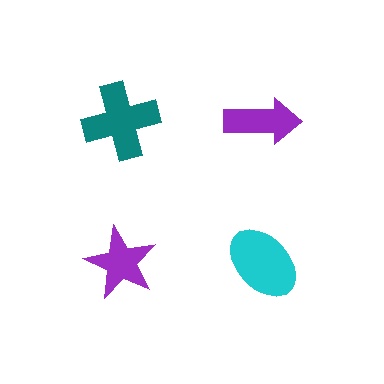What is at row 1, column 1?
A teal cross.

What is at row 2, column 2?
A cyan ellipse.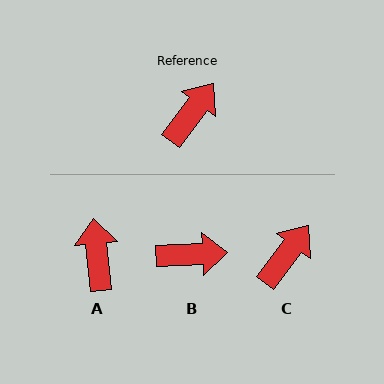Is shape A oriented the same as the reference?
No, it is off by about 42 degrees.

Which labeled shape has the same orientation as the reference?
C.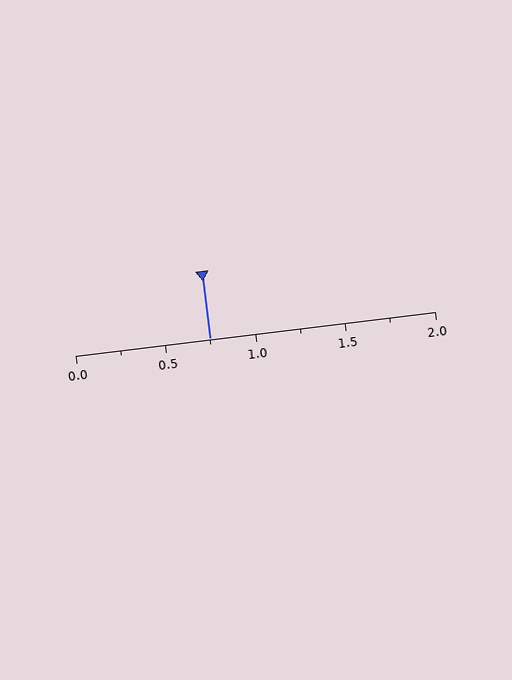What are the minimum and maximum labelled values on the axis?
The axis runs from 0.0 to 2.0.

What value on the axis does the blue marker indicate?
The marker indicates approximately 0.75.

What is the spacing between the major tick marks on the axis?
The major ticks are spaced 0.5 apart.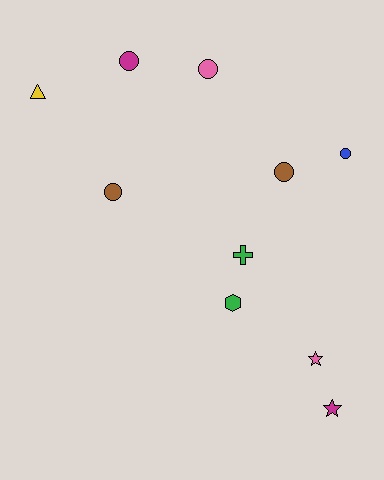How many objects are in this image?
There are 10 objects.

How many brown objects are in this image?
There are 2 brown objects.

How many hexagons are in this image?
There is 1 hexagon.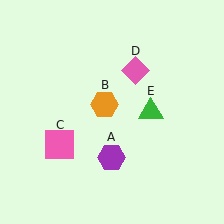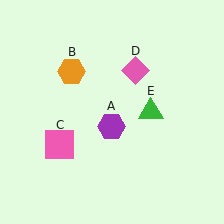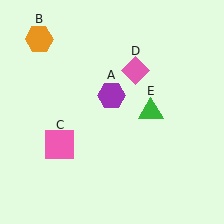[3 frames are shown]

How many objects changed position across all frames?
2 objects changed position: purple hexagon (object A), orange hexagon (object B).